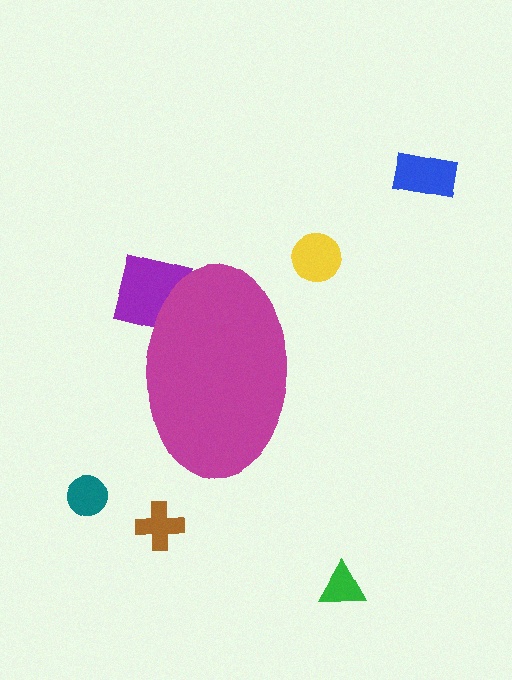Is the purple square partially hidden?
Yes, the purple square is partially hidden behind the magenta ellipse.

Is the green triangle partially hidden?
No, the green triangle is fully visible.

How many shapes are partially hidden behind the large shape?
1 shape is partially hidden.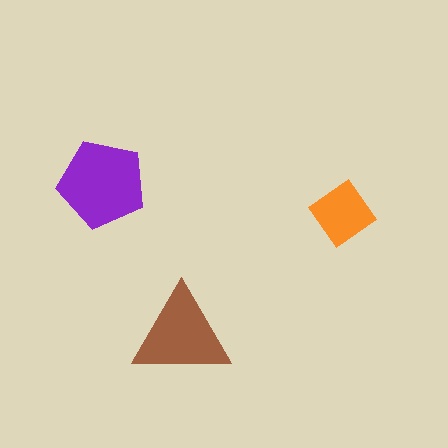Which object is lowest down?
The brown triangle is bottommost.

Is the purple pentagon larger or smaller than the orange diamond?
Larger.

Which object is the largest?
The purple pentagon.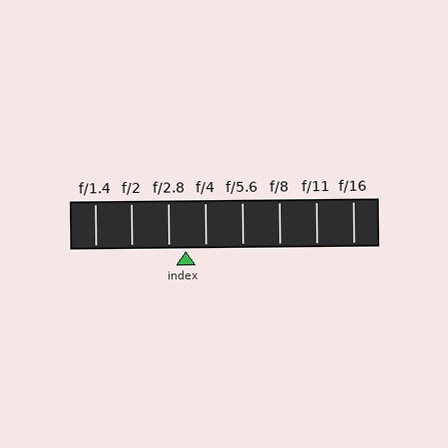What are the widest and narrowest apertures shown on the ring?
The widest aperture shown is f/1.4 and the narrowest is f/16.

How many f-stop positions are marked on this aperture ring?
There are 8 f-stop positions marked.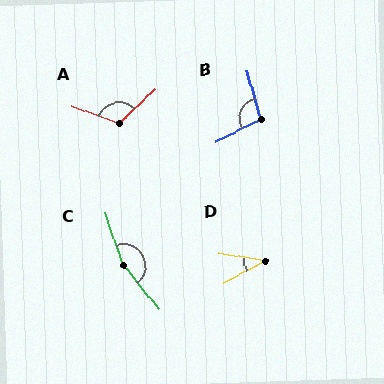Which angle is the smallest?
D, at approximately 37 degrees.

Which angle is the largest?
C, at approximately 161 degrees.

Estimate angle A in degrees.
Approximately 117 degrees.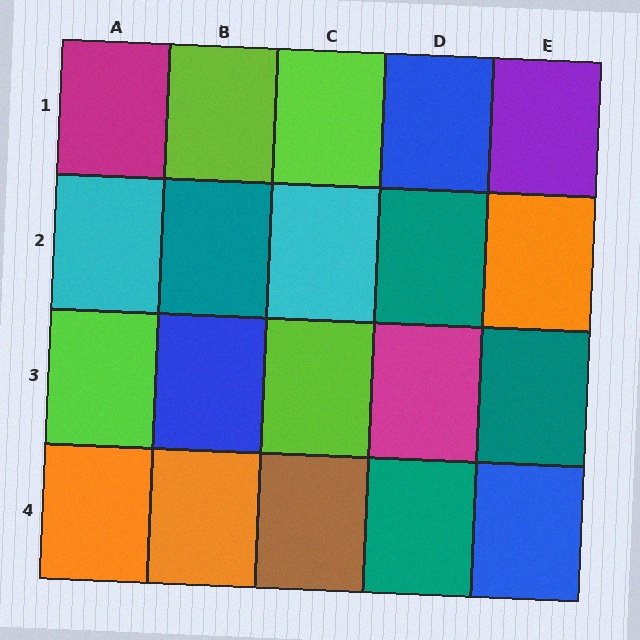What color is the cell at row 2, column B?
Teal.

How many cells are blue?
3 cells are blue.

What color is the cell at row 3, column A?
Lime.